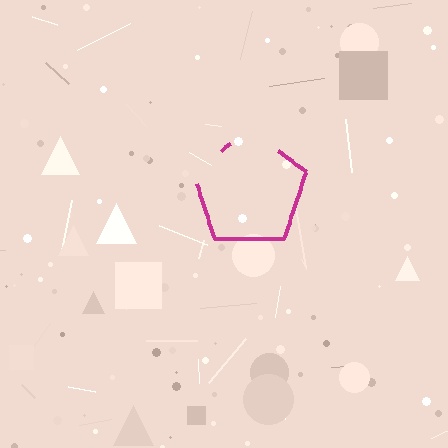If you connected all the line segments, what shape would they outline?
They would outline a pentagon.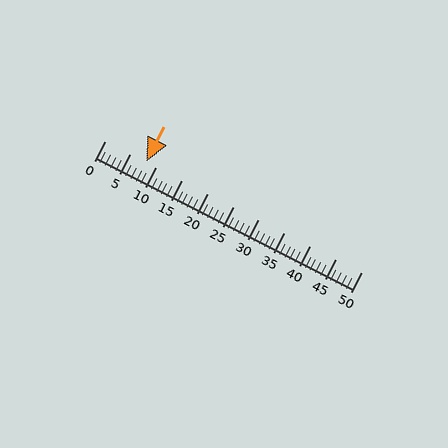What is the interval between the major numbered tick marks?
The major tick marks are spaced 5 units apart.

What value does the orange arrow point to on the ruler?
The orange arrow points to approximately 8.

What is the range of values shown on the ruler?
The ruler shows values from 0 to 50.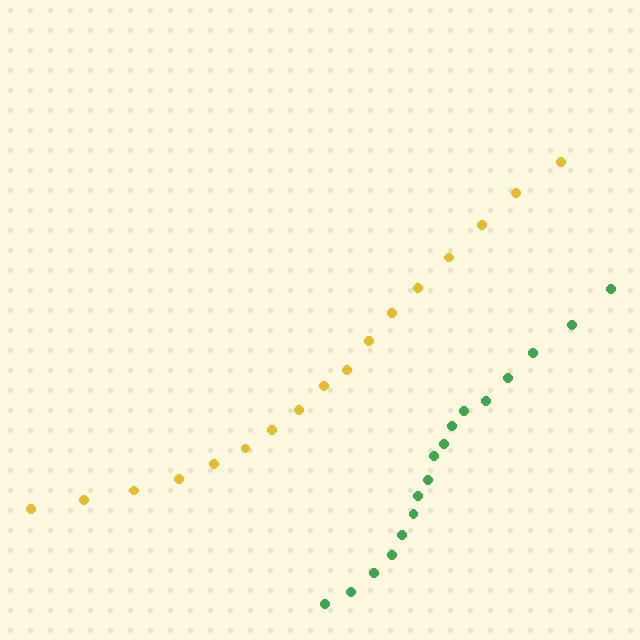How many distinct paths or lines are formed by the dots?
There are 2 distinct paths.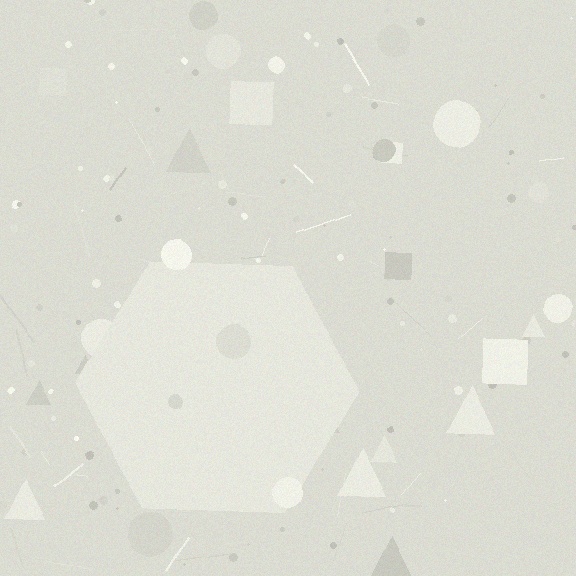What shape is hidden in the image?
A hexagon is hidden in the image.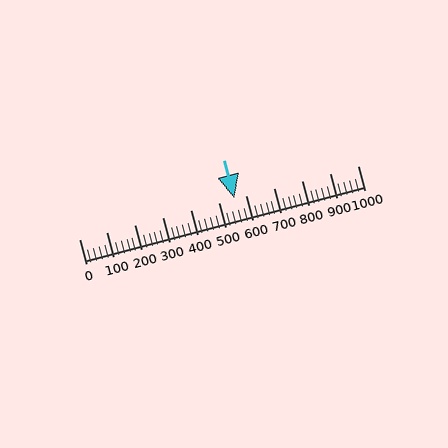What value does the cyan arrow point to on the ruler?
The cyan arrow points to approximately 556.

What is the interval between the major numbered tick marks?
The major tick marks are spaced 100 units apart.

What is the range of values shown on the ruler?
The ruler shows values from 0 to 1000.